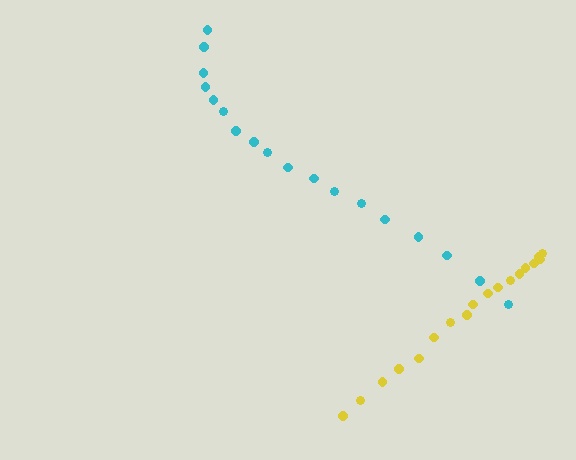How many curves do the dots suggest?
There are 2 distinct paths.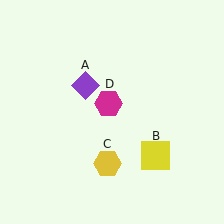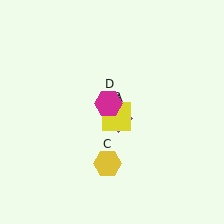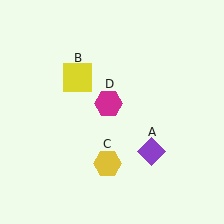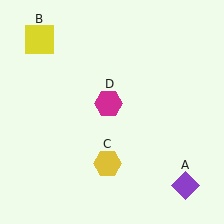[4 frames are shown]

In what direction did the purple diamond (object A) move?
The purple diamond (object A) moved down and to the right.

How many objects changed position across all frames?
2 objects changed position: purple diamond (object A), yellow square (object B).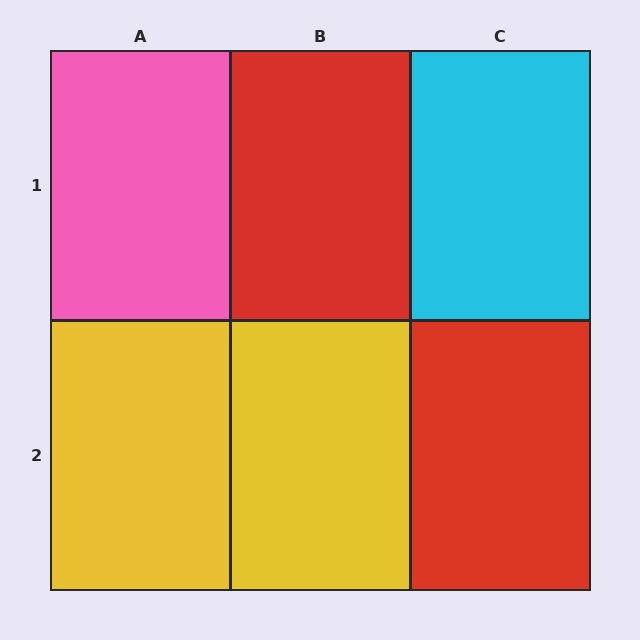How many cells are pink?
1 cell is pink.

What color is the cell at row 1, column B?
Red.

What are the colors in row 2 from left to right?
Yellow, yellow, red.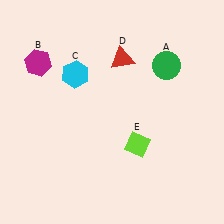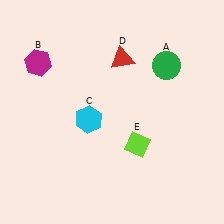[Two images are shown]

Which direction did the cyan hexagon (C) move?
The cyan hexagon (C) moved down.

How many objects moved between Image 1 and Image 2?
1 object moved between the two images.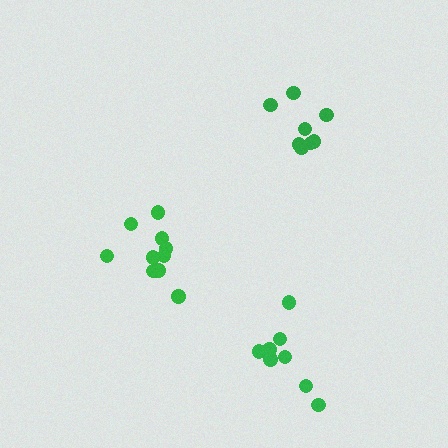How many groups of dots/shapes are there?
There are 3 groups.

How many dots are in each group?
Group 1: 8 dots, Group 2: 10 dots, Group 3: 8 dots (26 total).